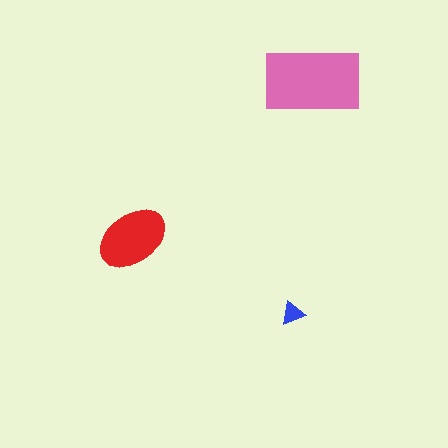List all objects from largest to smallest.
The pink rectangle, the red ellipse, the blue triangle.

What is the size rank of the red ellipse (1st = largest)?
2nd.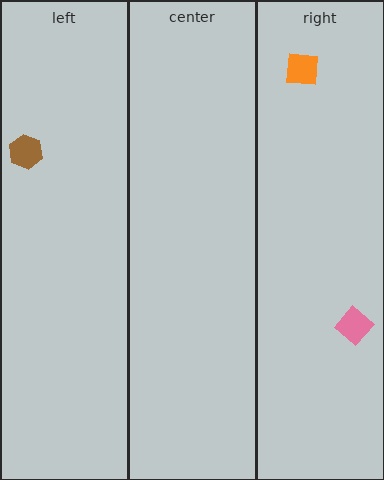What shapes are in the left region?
The brown hexagon.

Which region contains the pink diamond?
The right region.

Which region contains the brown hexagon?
The left region.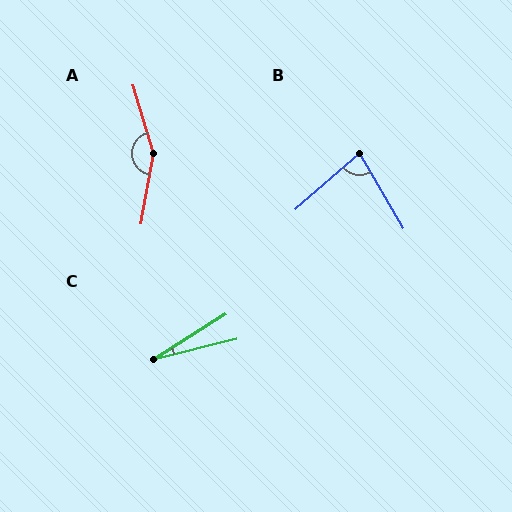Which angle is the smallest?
C, at approximately 18 degrees.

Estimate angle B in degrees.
Approximately 79 degrees.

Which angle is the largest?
A, at approximately 153 degrees.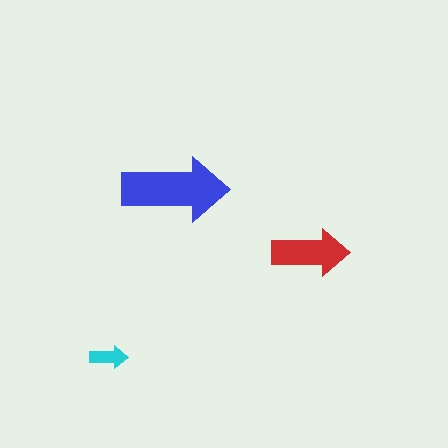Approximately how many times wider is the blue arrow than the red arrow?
About 1.5 times wider.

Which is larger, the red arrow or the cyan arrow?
The red one.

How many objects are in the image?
There are 3 objects in the image.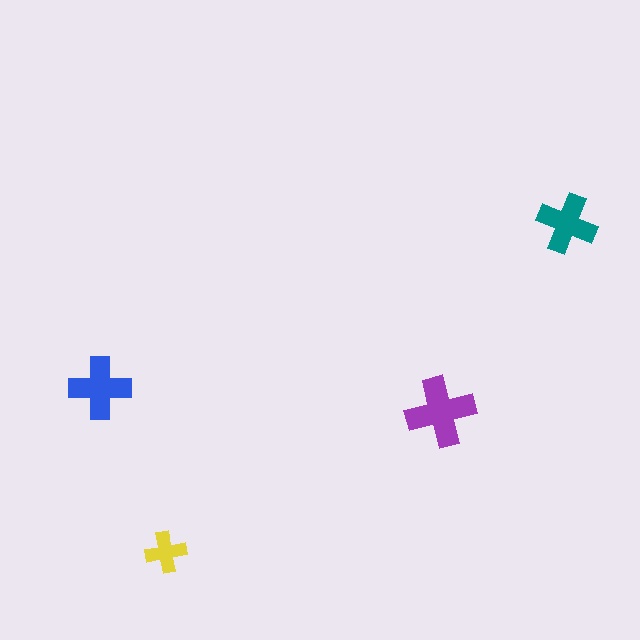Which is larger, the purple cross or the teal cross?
The purple one.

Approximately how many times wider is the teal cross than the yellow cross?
About 1.5 times wider.